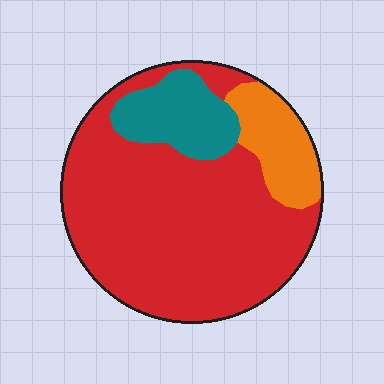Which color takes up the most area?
Red, at roughly 70%.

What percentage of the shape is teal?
Teal covers around 15% of the shape.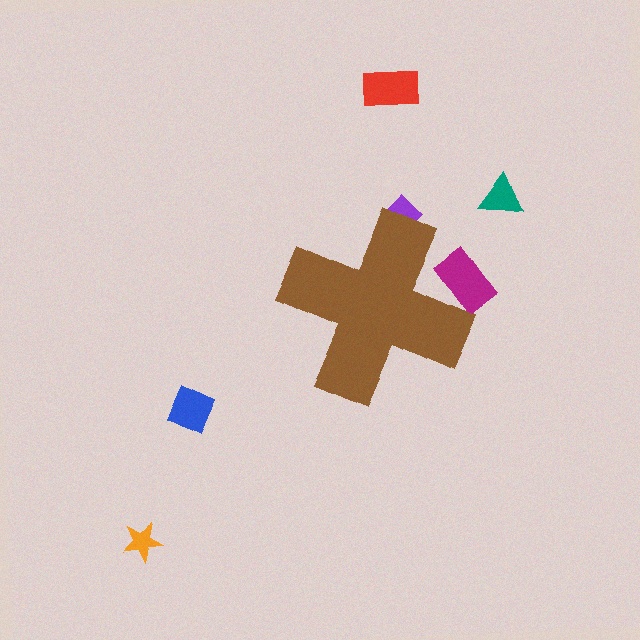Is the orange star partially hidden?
No, the orange star is fully visible.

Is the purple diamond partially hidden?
Yes, the purple diamond is partially hidden behind the brown cross.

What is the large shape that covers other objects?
A brown cross.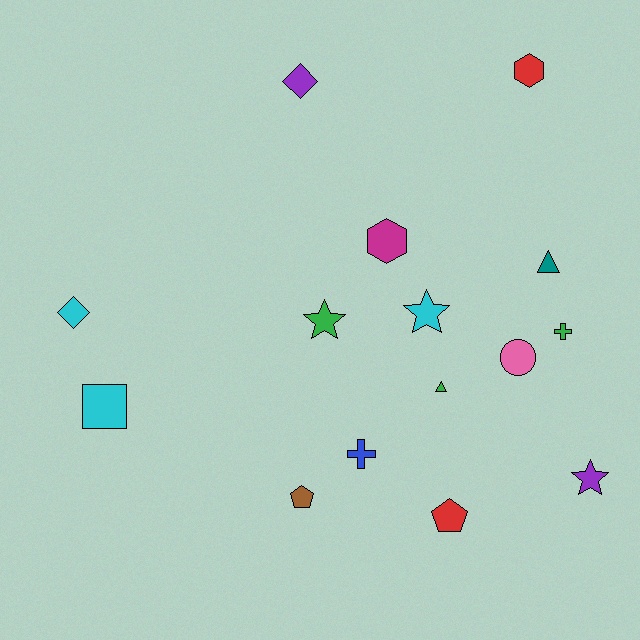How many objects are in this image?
There are 15 objects.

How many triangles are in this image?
There are 2 triangles.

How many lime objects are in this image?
There are no lime objects.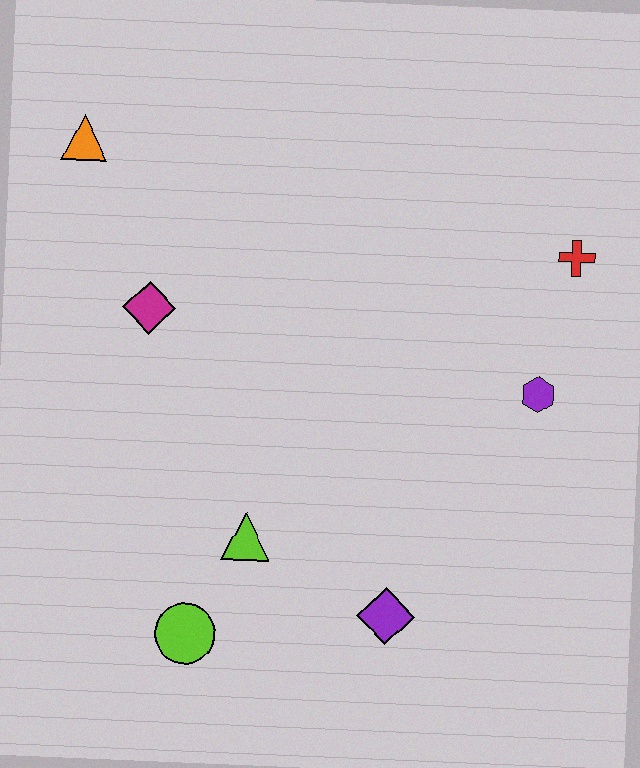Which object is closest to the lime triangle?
The lime circle is closest to the lime triangle.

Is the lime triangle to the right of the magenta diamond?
Yes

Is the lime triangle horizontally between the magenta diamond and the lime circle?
No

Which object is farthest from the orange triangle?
The purple diamond is farthest from the orange triangle.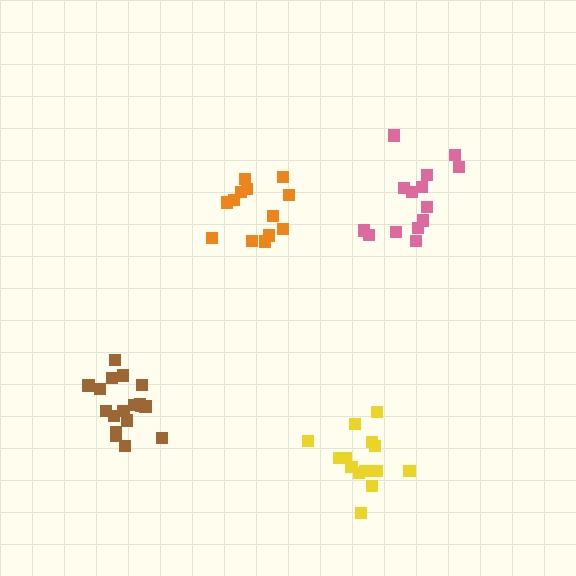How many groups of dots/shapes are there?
There are 4 groups.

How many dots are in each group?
Group 1: 14 dots, Group 2: 15 dots, Group 3: 13 dots, Group 4: 18 dots (60 total).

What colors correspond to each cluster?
The clusters are colored: pink, yellow, orange, brown.